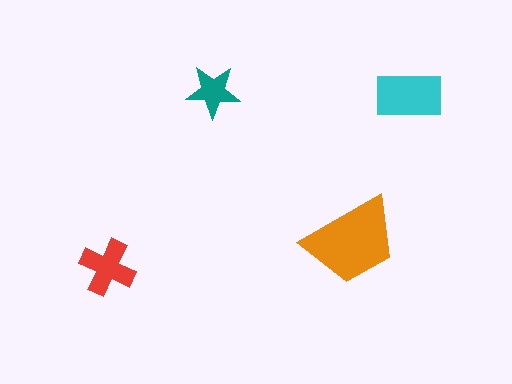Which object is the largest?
The orange trapezoid.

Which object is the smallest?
The teal star.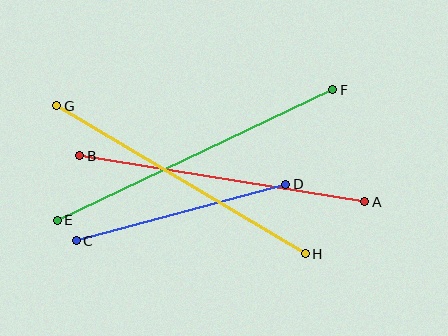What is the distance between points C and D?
The distance is approximately 217 pixels.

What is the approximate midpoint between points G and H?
The midpoint is at approximately (181, 180) pixels.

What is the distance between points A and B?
The distance is approximately 289 pixels.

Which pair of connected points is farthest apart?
Points E and F are farthest apart.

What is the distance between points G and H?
The distance is approximately 289 pixels.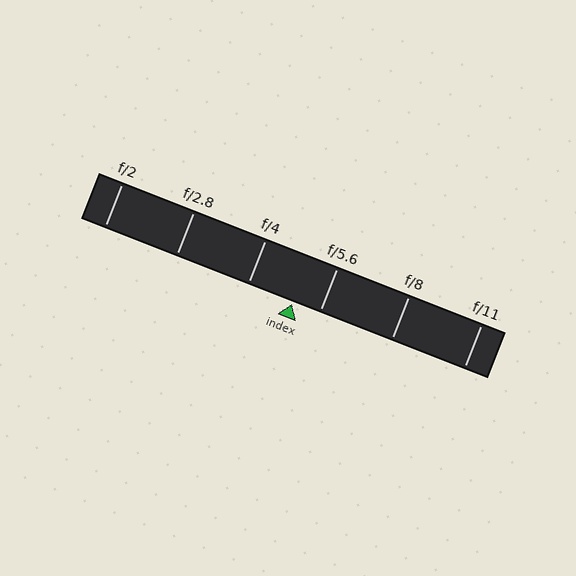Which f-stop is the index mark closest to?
The index mark is closest to f/5.6.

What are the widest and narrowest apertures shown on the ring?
The widest aperture shown is f/2 and the narrowest is f/11.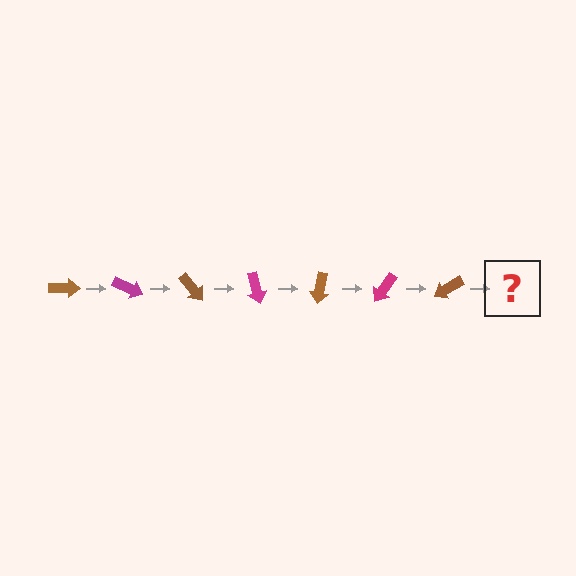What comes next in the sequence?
The next element should be a magenta arrow, rotated 175 degrees from the start.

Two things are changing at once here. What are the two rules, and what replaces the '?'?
The two rules are that it rotates 25 degrees each step and the color cycles through brown and magenta. The '?' should be a magenta arrow, rotated 175 degrees from the start.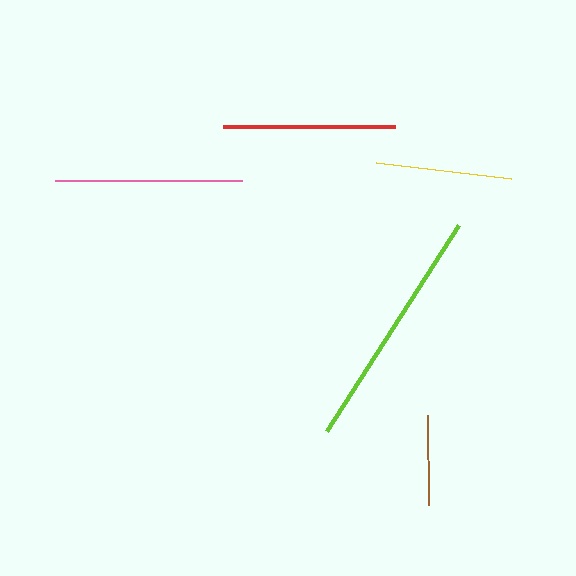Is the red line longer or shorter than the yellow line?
The red line is longer than the yellow line.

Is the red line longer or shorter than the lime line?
The lime line is longer than the red line.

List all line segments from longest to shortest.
From longest to shortest: lime, pink, red, yellow, brown.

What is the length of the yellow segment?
The yellow segment is approximately 137 pixels long.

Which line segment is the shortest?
The brown line is the shortest at approximately 90 pixels.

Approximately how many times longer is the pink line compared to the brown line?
The pink line is approximately 2.1 times the length of the brown line.